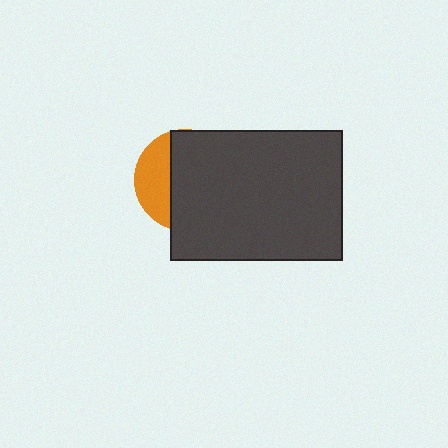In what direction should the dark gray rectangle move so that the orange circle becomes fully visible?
The dark gray rectangle should move right. That is the shortest direction to clear the overlap and leave the orange circle fully visible.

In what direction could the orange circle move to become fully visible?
The orange circle could move left. That would shift it out from behind the dark gray rectangle entirely.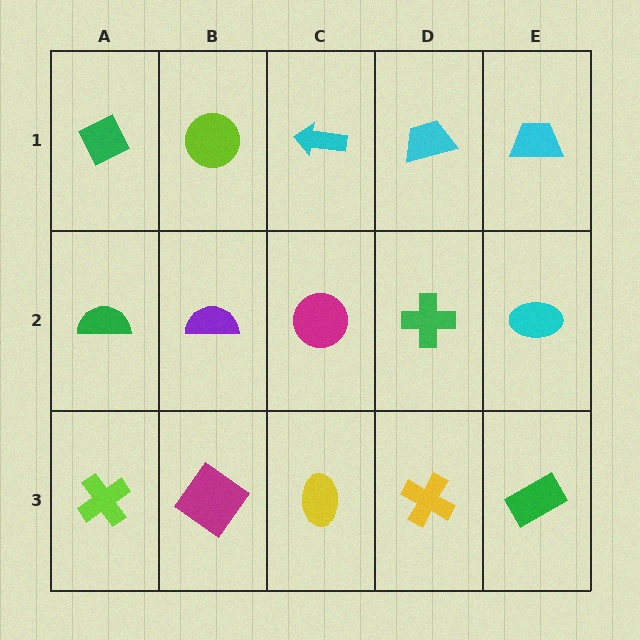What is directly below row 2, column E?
A green rectangle.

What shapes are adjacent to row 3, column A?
A green semicircle (row 2, column A), a magenta diamond (row 3, column B).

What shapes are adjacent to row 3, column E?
A cyan ellipse (row 2, column E), a yellow cross (row 3, column D).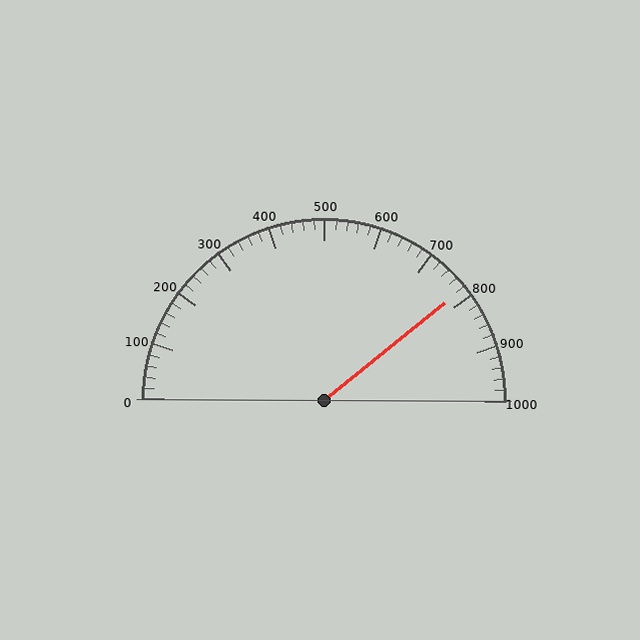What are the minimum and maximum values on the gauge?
The gauge ranges from 0 to 1000.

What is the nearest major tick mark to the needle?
The nearest major tick mark is 800.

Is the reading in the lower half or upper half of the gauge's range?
The reading is in the upper half of the range (0 to 1000).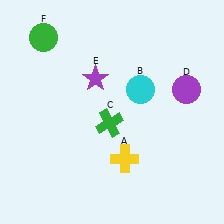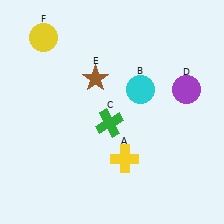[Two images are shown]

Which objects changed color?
E changed from purple to brown. F changed from green to yellow.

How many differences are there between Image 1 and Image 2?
There are 2 differences between the two images.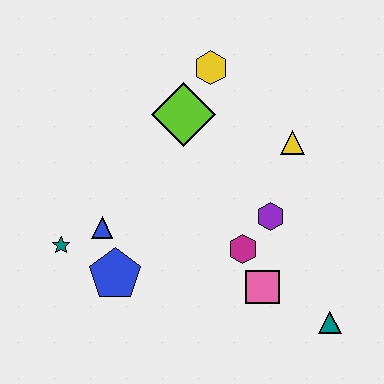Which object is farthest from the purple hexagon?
The teal star is farthest from the purple hexagon.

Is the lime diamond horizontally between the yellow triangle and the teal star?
Yes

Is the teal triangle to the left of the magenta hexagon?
No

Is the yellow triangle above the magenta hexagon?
Yes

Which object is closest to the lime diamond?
The yellow hexagon is closest to the lime diamond.